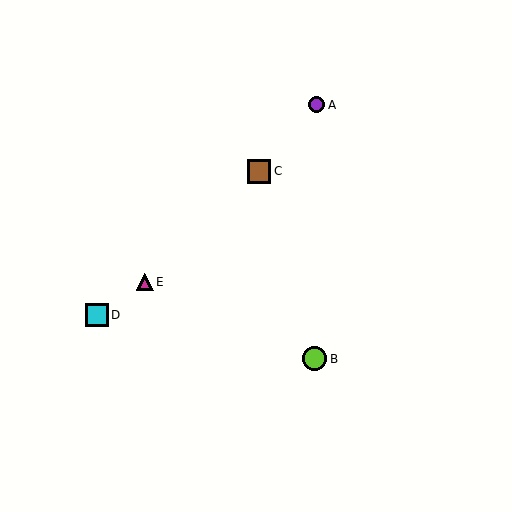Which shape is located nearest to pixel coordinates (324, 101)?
The purple circle (labeled A) at (317, 105) is nearest to that location.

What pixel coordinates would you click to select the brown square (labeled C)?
Click at (259, 171) to select the brown square C.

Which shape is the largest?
The lime circle (labeled B) is the largest.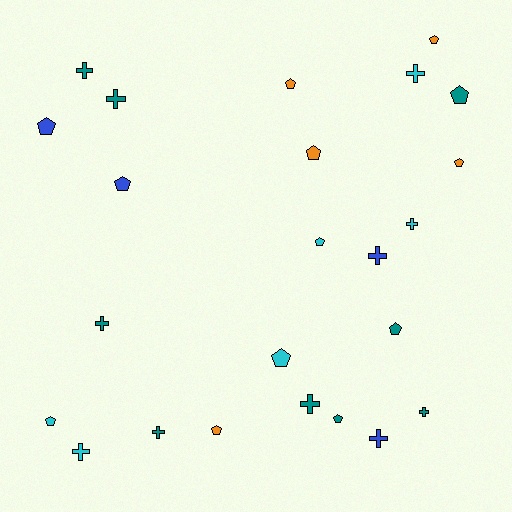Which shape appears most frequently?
Pentagon, with 13 objects.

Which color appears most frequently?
Teal, with 9 objects.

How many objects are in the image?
There are 24 objects.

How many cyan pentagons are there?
There are 3 cyan pentagons.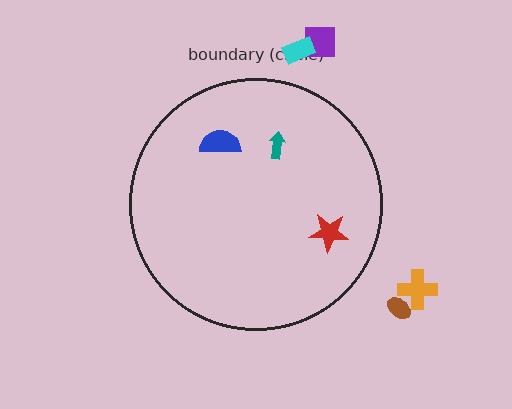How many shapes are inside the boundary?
3 inside, 4 outside.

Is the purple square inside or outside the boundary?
Outside.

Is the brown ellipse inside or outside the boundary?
Outside.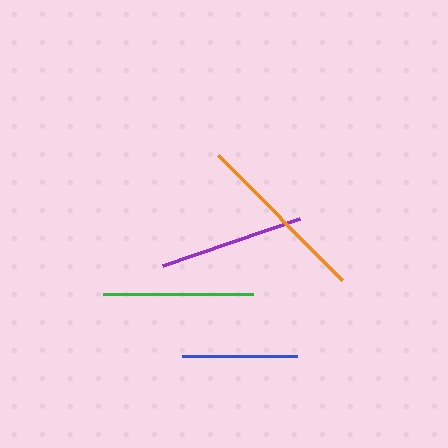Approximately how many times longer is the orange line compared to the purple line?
The orange line is approximately 1.2 times the length of the purple line.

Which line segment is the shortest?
The blue line is the shortest at approximately 115 pixels.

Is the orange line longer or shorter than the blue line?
The orange line is longer than the blue line.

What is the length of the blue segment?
The blue segment is approximately 115 pixels long.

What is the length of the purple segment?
The purple segment is approximately 145 pixels long.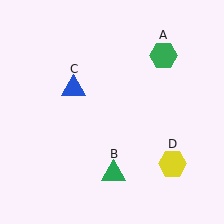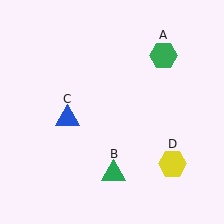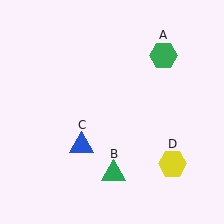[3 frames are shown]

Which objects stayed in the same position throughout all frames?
Green hexagon (object A) and green triangle (object B) and yellow hexagon (object D) remained stationary.